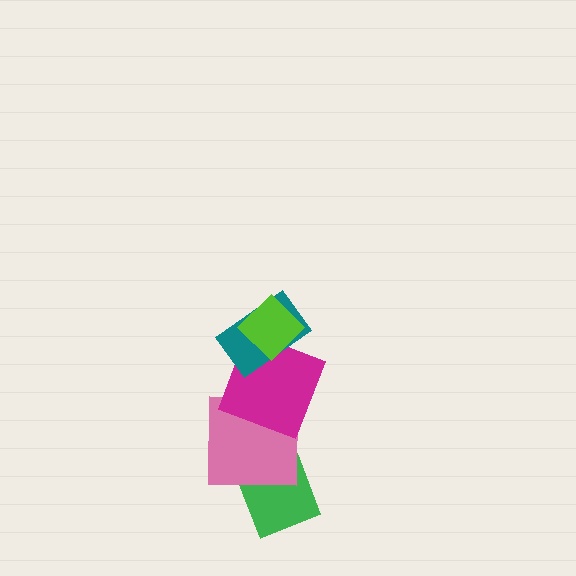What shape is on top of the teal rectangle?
The lime diamond is on top of the teal rectangle.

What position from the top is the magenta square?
The magenta square is 3rd from the top.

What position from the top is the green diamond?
The green diamond is 5th from the top.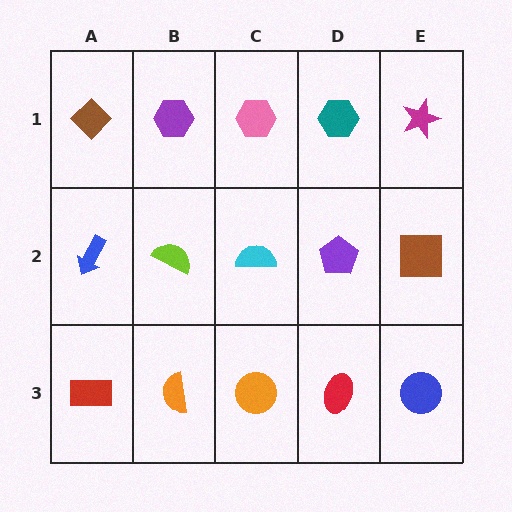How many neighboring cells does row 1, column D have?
3.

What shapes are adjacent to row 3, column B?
A lime semicircle (row 2, column B), a red rectangle (row 3, column A), an orange circle (row 3, column C).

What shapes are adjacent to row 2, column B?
A purple hexagon (row 1, column B), an orange semicircle (row 3, column B), a blue arrow (row 2, column A), a cyan semicircle (row 2, column C).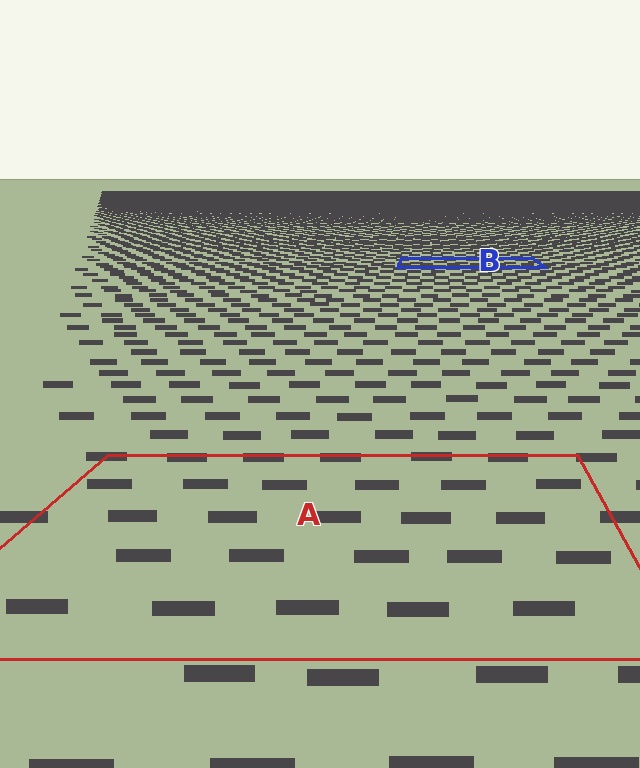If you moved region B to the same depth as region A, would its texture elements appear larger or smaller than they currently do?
They would appear larger. At a closer depth, the same texture elements are projected at a bigger on-screen size.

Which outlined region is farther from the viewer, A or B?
Region B is farther from the viewer — the texture elements inside it appear smaller and more densely packed.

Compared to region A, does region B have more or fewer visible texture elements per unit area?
Region B has more texture elements per unit area — they are packed more densely because it is farther away.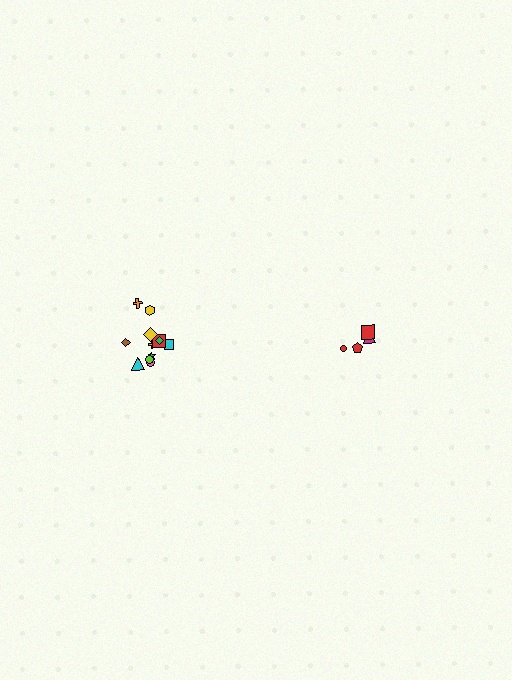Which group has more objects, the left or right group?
The left group.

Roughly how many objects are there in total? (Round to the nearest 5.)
Roughly 15 objects in total.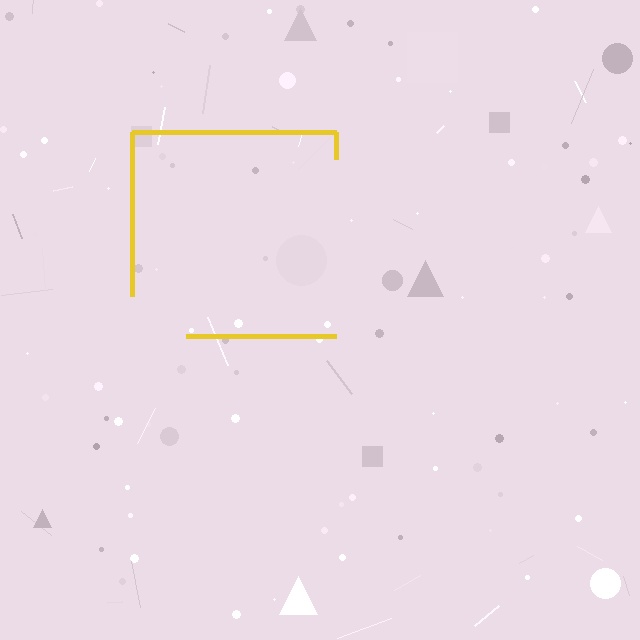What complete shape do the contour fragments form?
The contour fragments form a square.